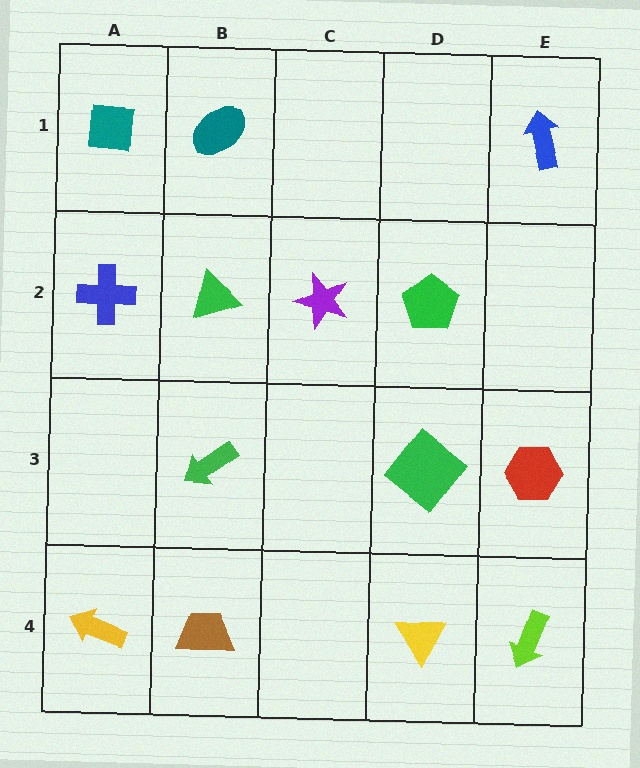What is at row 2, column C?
A purple star.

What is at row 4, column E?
A lime arrow.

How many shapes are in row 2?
4 shapes.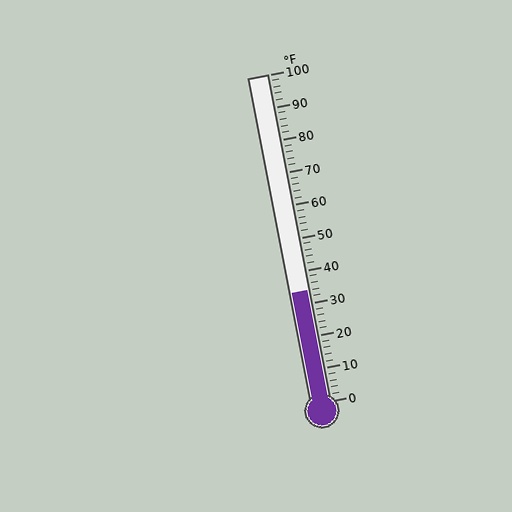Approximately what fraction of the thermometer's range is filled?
The thermometer is filled to approximately 35% of its range.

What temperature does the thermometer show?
The thermometer shows approximately 34°F.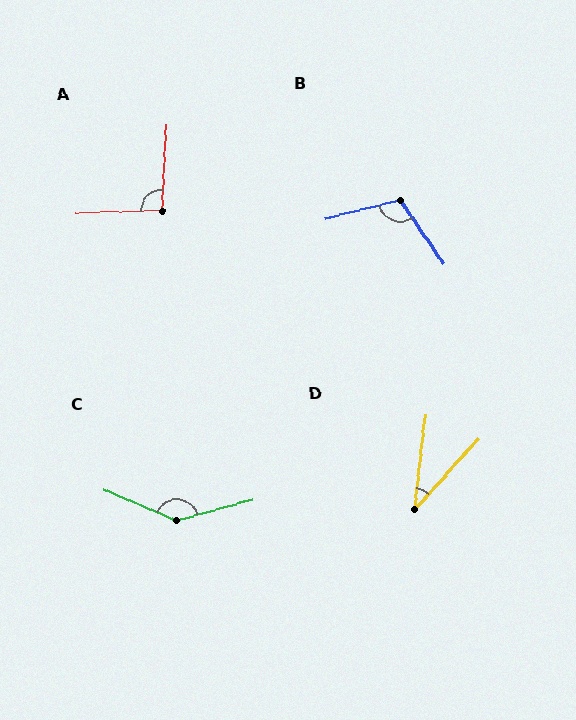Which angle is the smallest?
D, at approximately 36 degrees.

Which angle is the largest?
C, at approximately 142 degrees.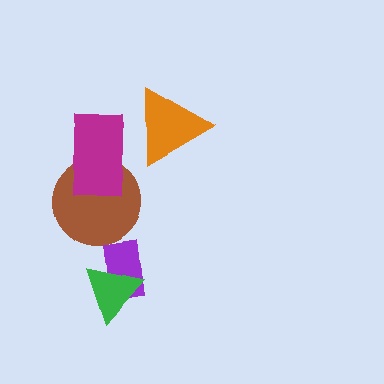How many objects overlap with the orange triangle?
1 object overlaps with the orange triangle.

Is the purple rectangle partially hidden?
Yes, it is partially covered by another shape.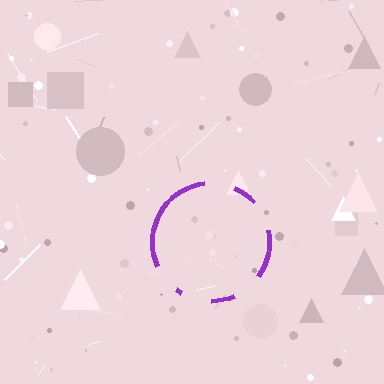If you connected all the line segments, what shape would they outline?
They would outline a circle.